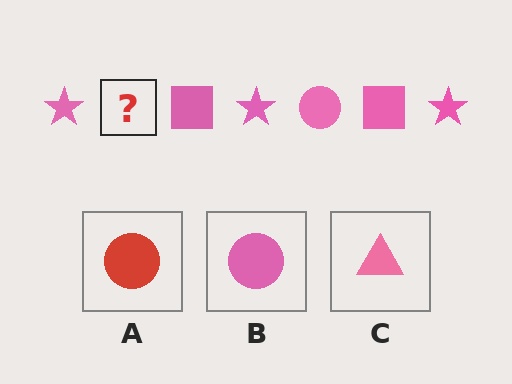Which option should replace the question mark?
Option B.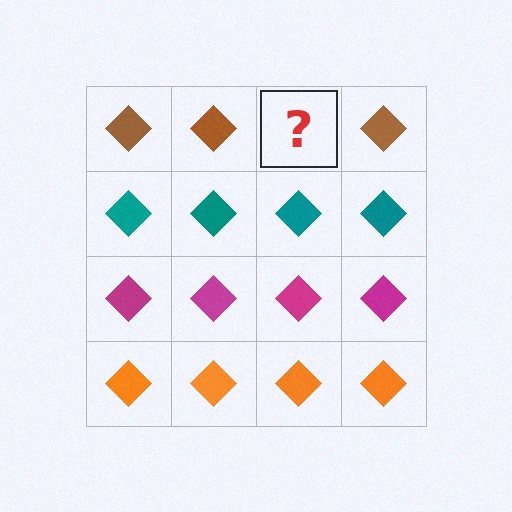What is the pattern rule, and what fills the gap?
The rule is that each row has a consistent color. The gap should be filled with a brown diamond.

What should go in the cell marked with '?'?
The missing cell should contain a brown diamond.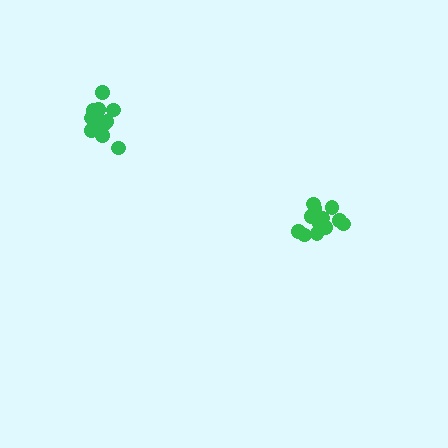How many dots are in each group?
Group 1: 12 dots, Group 2: 11 dots (23 total).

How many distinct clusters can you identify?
There are 2 distinct clusters.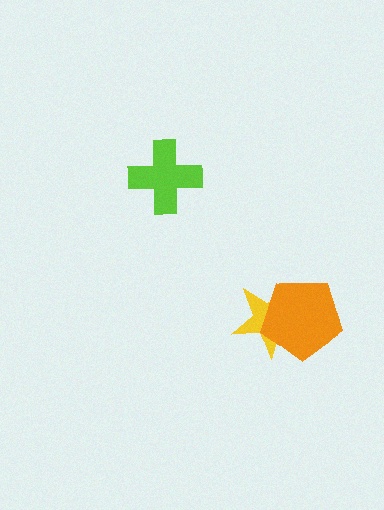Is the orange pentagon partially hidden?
No, no other shape covers it.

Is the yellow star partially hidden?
Yes, it is partially covered by another shape.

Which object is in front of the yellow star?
The orange pentagon is in front of the yellow star.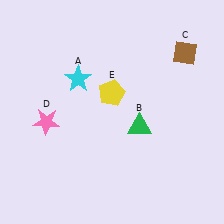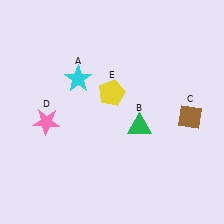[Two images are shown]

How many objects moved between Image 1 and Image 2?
1 object moved between the two images.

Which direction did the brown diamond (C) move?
The brown diamond (C) moved down.